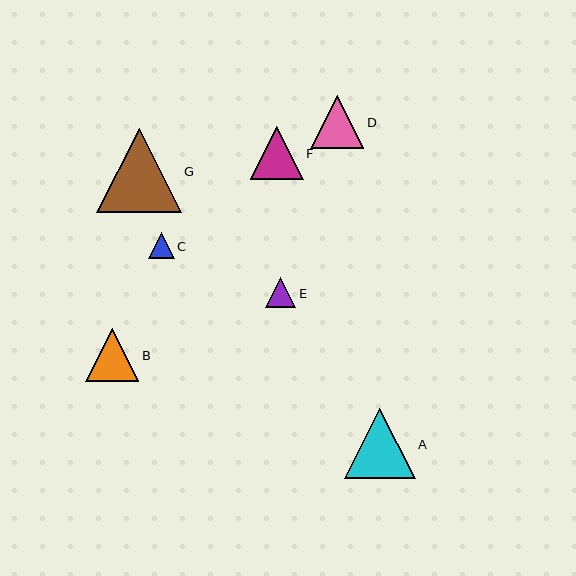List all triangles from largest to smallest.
From largest to smallest: G, A, B, F, D, E, C.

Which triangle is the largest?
Triangle G is the largest with a size of approximately 85 pixels.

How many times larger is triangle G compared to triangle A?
Triangle G is approximately 1.2 times the size of triangle A.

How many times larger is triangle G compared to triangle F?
Triangle G is approximately 1.6 times the size of triangle F.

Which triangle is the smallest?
Triangle C is the smallest with a size of approximately 25 pixels.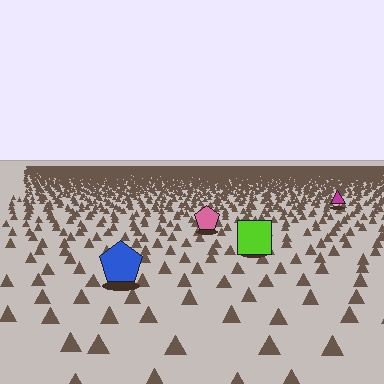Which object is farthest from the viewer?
The magenta triangle is farthest from the viewer. It appears smaller and the ground texture around it is denser.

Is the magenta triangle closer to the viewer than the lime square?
No. The lime square is closer — you can tell from the texture gradient: the ground texture is coarser near it.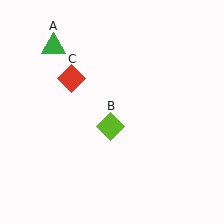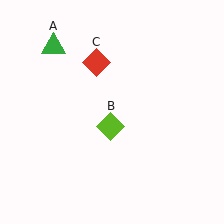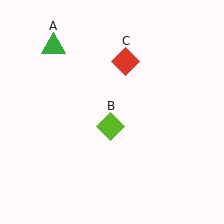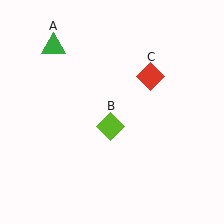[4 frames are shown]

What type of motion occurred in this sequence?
The red diamond (object C) rotated clockwise around the center of the scene.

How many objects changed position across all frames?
1 object changed position: red diamond (object C).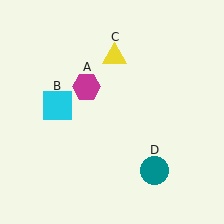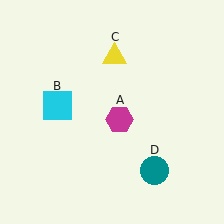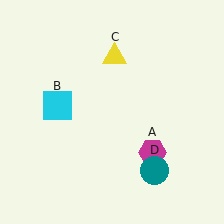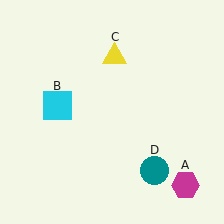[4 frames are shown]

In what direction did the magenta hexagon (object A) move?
The magenta hexagon (object A) moved down and to the right.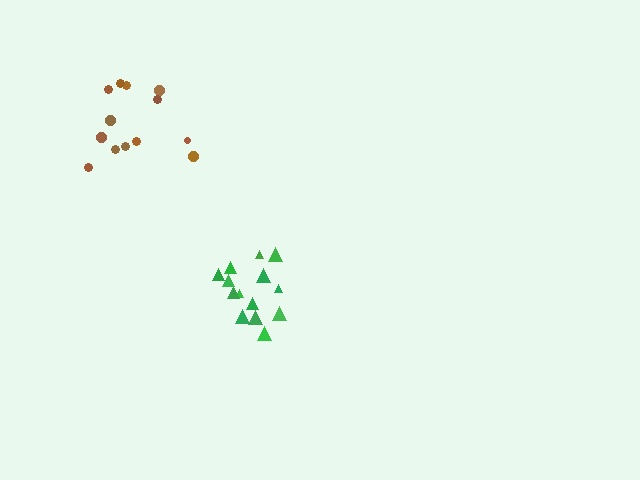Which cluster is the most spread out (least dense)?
Brown.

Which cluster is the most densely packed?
Green.